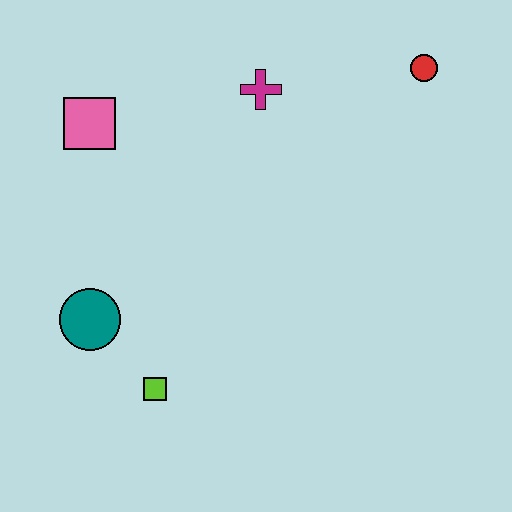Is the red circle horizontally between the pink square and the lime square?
No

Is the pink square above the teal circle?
Yes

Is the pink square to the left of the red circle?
Yes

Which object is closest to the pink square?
The magenta cross is closest to the pink square.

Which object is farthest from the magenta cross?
The lime square is farthest from the magenta cross.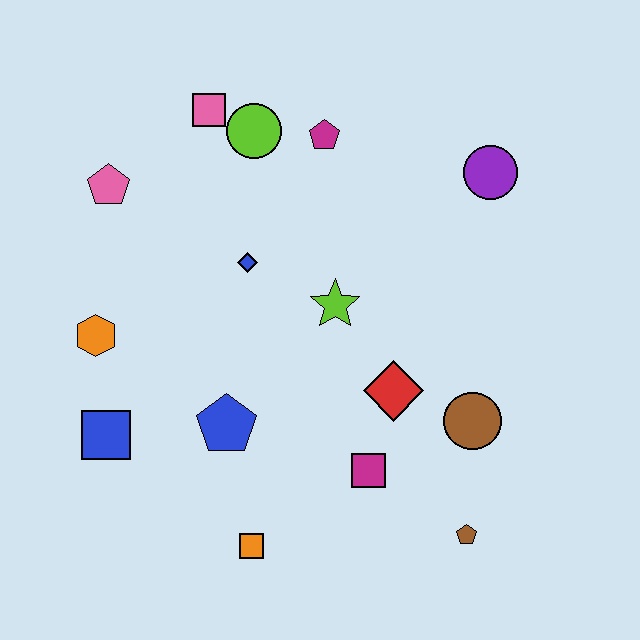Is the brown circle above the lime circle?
No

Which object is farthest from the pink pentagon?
The brown pentagon is farthest from the pink pentagon.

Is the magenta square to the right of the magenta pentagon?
Yes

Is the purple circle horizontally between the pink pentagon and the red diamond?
No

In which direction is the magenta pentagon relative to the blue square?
The magenta pentagon is above the blue square.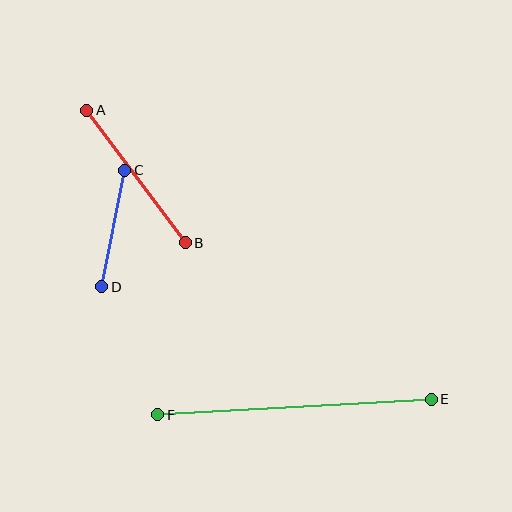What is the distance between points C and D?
The distance is approximately 119 pixels.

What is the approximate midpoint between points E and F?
The midpoint is at approximately (295, 407) pixels.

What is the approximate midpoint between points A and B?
The midpoint is at approximately (136, 177) pixels.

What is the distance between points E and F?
The distance is approximately 274 pixels.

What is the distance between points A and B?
The distance is approximately 165 pixels.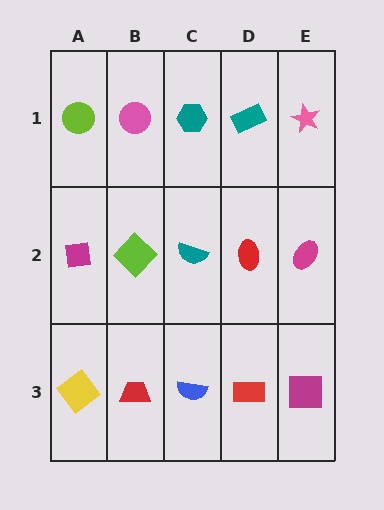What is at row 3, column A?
A yellow diamond.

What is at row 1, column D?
A teal rectangle.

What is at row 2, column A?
A magenta square.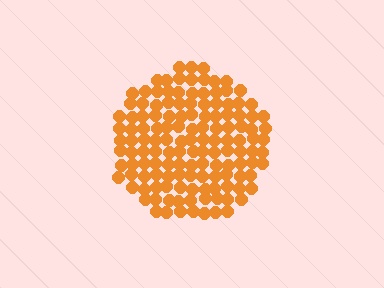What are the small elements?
The small elements are circles.